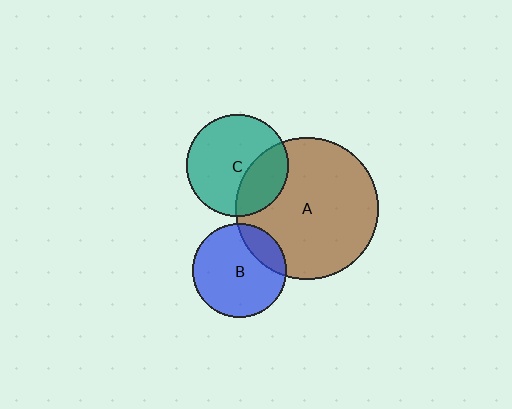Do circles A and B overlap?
Yes.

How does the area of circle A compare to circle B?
Approximately 2.3 times.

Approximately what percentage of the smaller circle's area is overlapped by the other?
Approximately 20%.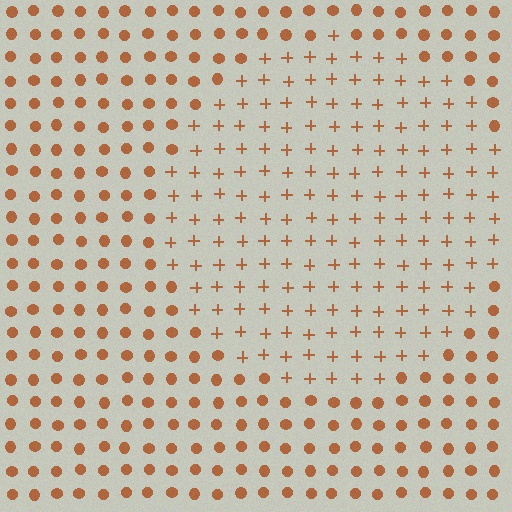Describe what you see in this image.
The image is filled with small brown elements arranged in a uniform grid. A circle-shaped region contains plus signs, while the surrounding area contains circles. The boundary is defined purely by the change in element shape.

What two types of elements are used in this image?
The image uses plus signs inside the circle region and circles outside it.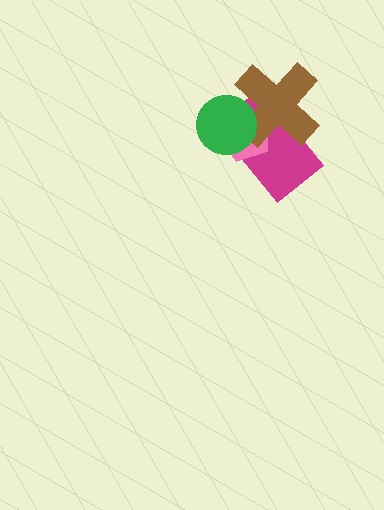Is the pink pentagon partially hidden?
Yes, it is partially covered by another shape.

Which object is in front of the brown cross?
The green circle is in front of the brown cross.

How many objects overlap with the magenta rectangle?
3 objects overlap with the magenta rectangle.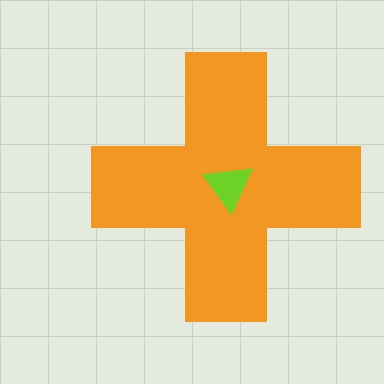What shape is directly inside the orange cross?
The lime triangle.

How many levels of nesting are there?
2.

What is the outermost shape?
The orange cross.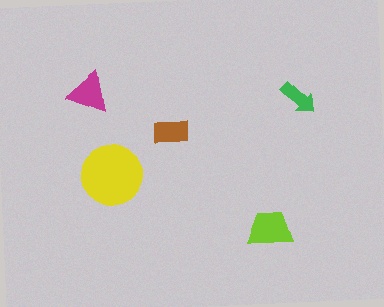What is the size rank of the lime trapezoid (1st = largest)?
2nd.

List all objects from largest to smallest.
The yellow circle, the lime trapezoid, the magenta triangle, the brown rectangle, the green arrow.